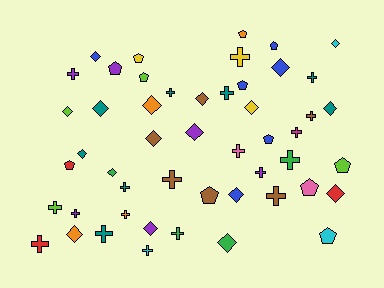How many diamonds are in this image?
There are 18 diamonds.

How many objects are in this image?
There are 50 objects.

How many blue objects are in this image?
There are 6 blue objects.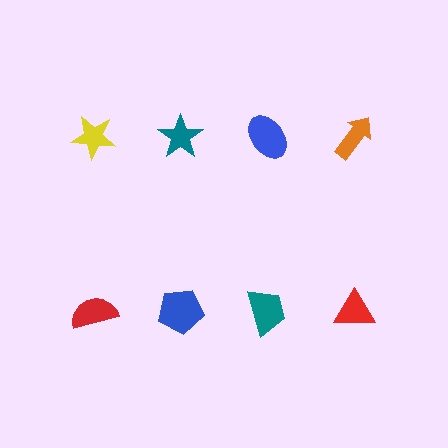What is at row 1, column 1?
A yellow star.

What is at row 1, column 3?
A blue ellipse.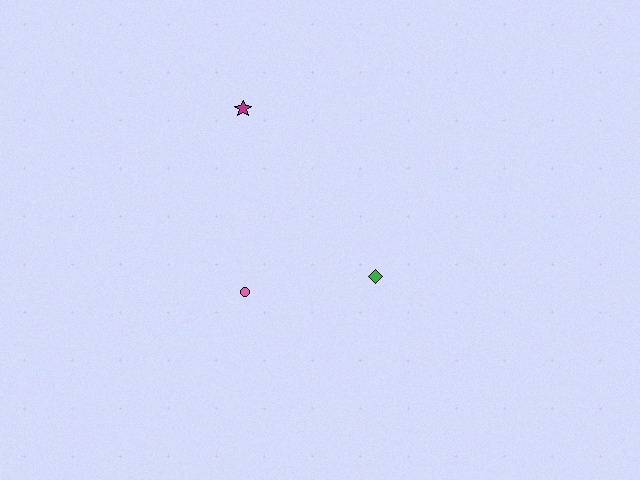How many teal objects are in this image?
There are no teal objects.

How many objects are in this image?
There are 3 objects.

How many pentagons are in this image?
There are no pentagons.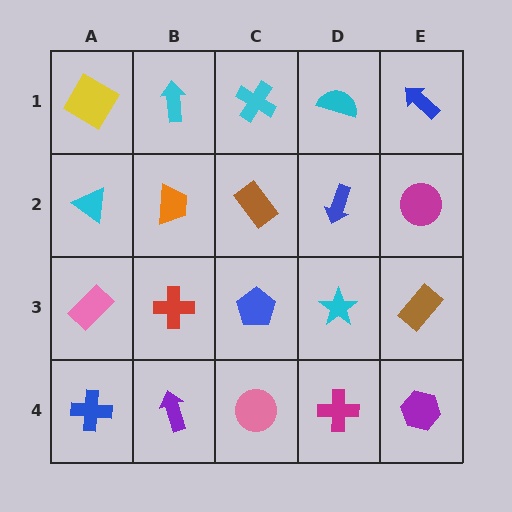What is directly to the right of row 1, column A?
A cyan arrow.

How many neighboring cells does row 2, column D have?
4.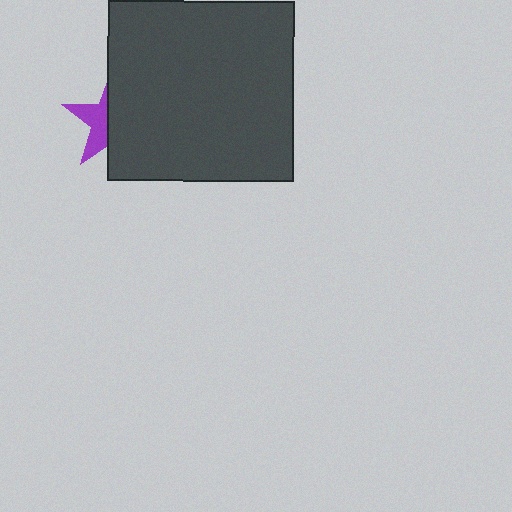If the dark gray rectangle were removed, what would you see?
You would see the complete purple star.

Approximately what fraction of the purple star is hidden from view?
Roughly 61% of the purple star is hidden behind the dark gray rectangle.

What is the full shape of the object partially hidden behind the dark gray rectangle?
The partially hidden object is a purple star.